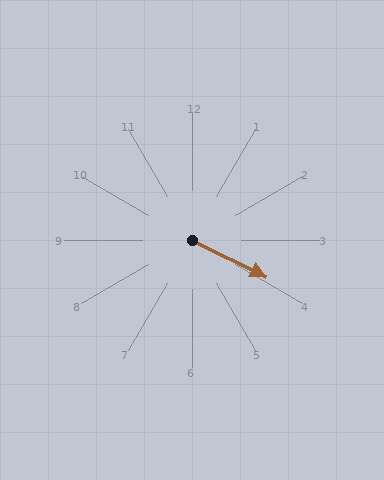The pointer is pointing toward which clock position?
Roughly 4 o'clock.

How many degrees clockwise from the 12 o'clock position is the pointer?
Approximately 116 degrees.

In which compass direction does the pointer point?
Southeast.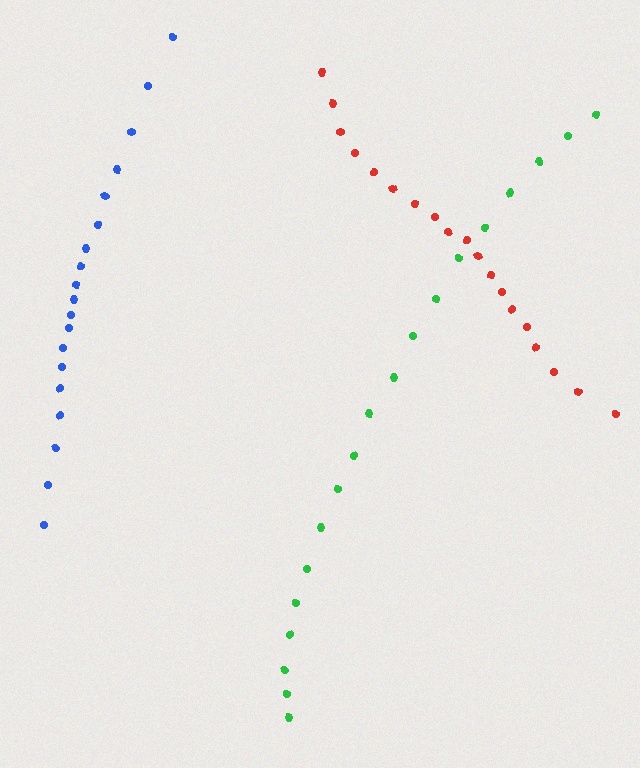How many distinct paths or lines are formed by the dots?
There are 3 distinct paths.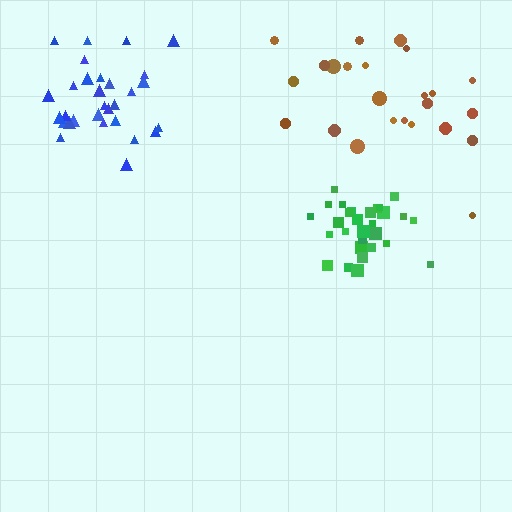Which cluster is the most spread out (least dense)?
Brown.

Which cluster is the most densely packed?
Green.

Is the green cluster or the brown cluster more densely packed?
Green.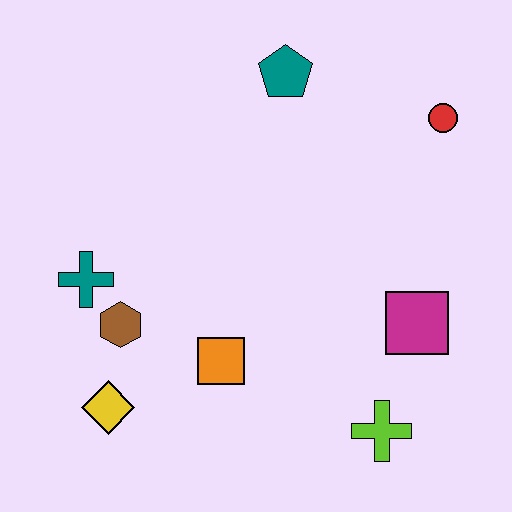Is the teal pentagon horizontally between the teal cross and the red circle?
Yes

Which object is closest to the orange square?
The brown hexagon is closest to the orange square.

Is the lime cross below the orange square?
Yes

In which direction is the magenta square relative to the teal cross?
The magenta square is to the right of the teal cross.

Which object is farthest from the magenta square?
The teal cross is farthest from the magenta square.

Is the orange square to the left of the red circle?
Yes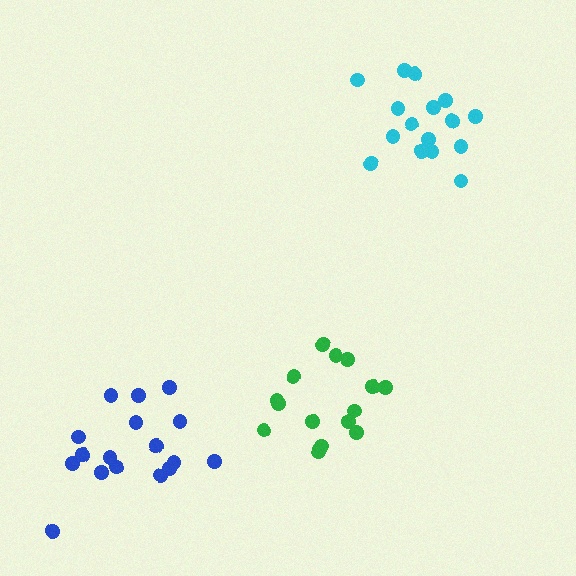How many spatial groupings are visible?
There are 3 spatial groupings.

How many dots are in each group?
Group 1: 16 dots, Group 2: 17 dots, Group 3: 16 dots (49 total).